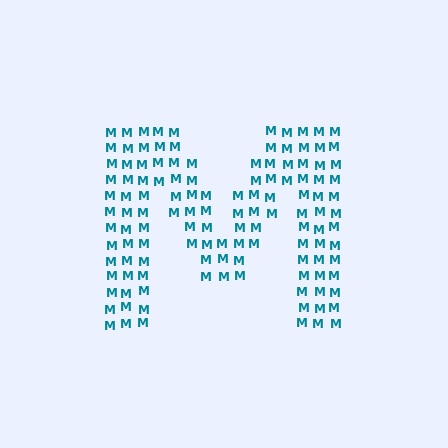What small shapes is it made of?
It is made of small letter M's.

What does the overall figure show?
The overall figure shows the letter M.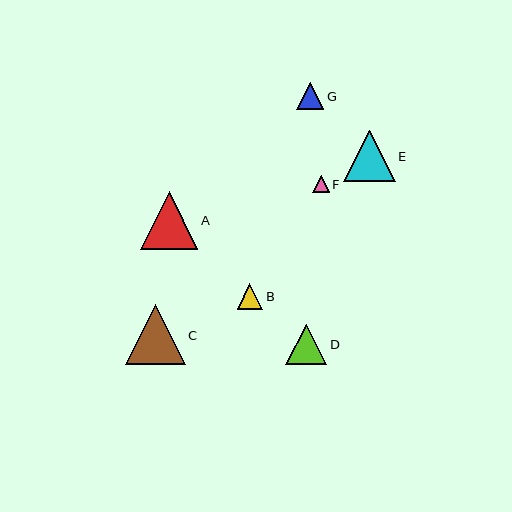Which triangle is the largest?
Triangle C is the largest with a size of approximately 60 pixels.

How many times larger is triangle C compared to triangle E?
Triangle C is approximately 1.2 times the size of triangle E.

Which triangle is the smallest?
Triangle F is the smallest with a size of approximately 17 pixels.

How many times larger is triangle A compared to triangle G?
Triangle A is approximately 2.1 times the size of triangle G.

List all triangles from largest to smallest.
From largest to smallest: C, A, E, D, G, B, F.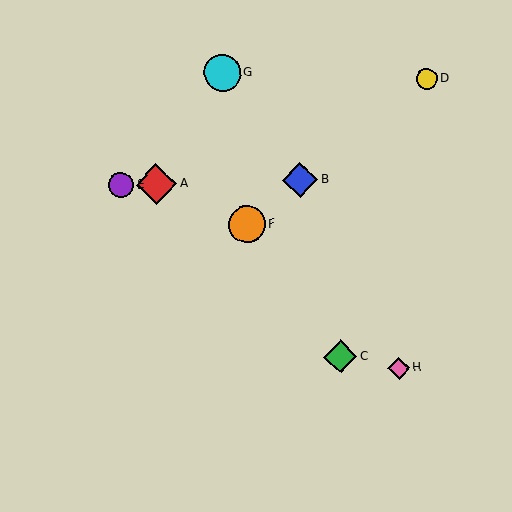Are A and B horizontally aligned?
Yes, both are at y≈184.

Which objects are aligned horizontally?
Objects A, B, E are aligned horizontally.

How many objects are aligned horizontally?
3 objects (A, B, E) are aligned horizontally.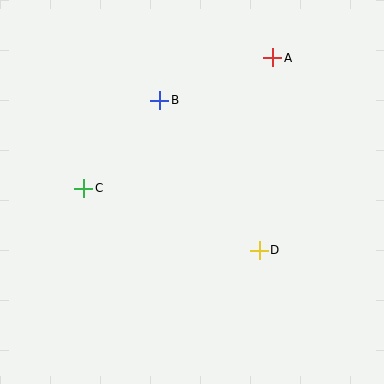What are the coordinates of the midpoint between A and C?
The midpoint between A and C is at (178, 123).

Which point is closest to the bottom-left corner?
Point C is closest to the bottom-left corner.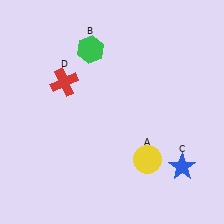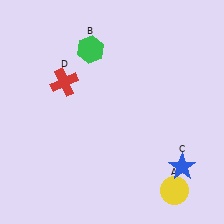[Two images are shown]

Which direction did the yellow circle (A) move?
The yellow circle (A) moved down.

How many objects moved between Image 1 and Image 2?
1 object moved between the two images.